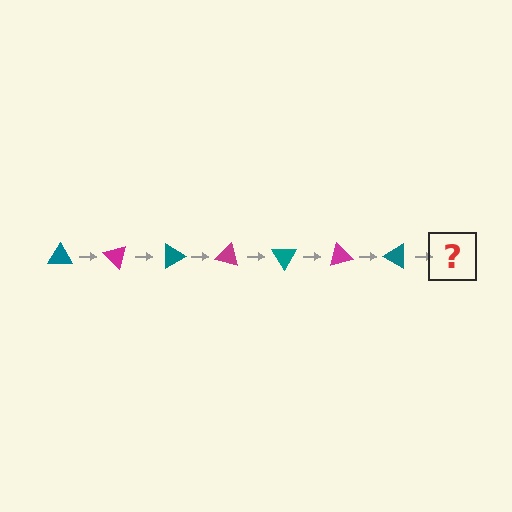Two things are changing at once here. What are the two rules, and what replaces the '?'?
The two rules are that it rotates 45 degrees each step and the color cycles through teal and magenta. The '?' should be a magenta triangle, rotated 315 degrees from the start.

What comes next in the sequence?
The next element should be a magenta triangle, rotated 315 degrees from the start.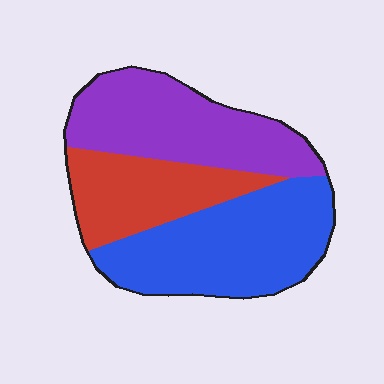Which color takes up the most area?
Blue, at roughly 40%.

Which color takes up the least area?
Red, at roughly 25%.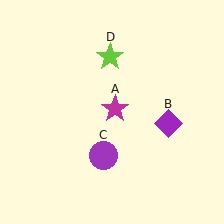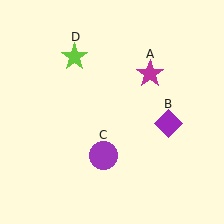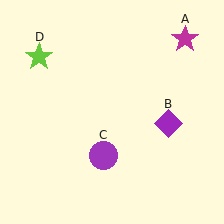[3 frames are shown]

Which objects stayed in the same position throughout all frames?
Purple diamond (object B) and purple circle (object C) remained stationary.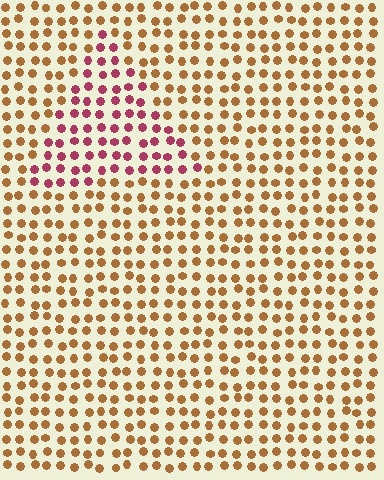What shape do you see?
I see a triangle.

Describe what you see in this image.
The image is filled with small brown elements in a uniform arrangement. A triangle-shaped region is visible where the elements are tinted to a slightly different hue, forming a subtle color boundary.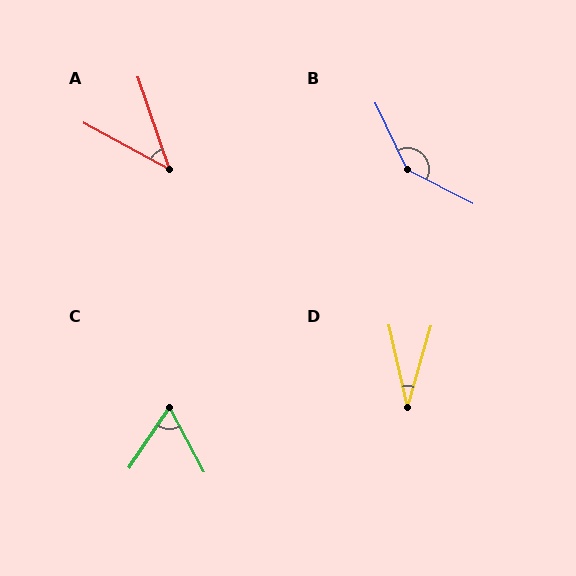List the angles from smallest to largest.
D (29°), A (42°), C (62°), B (142°).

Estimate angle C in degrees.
Approximately 62 degrees.